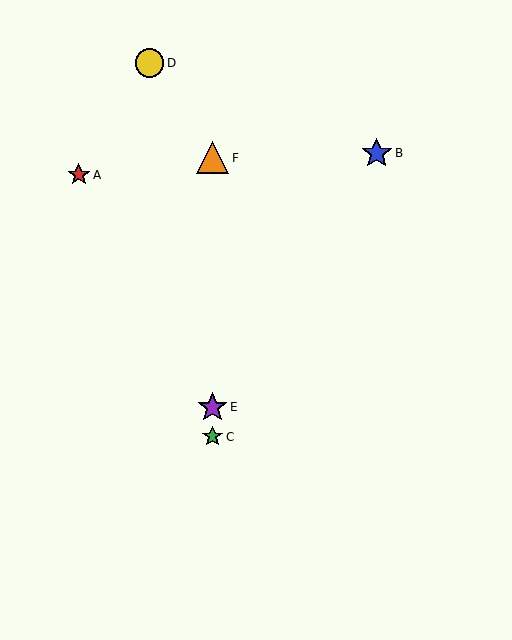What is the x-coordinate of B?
Object B is at x≈377.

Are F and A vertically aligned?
No, F is at x≈212 and A is at x≈79.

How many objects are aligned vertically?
3 objects (C, E, F) are aligned vertically.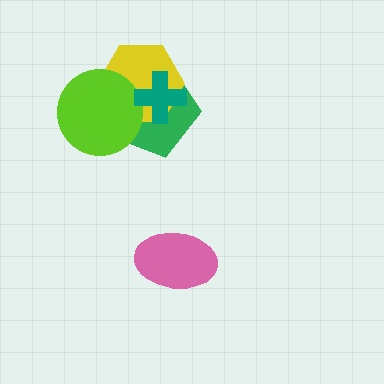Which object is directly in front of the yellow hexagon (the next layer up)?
The lime circle is directly in front of the yellow hexagon.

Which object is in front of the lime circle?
The teal cross is in front of the lime circle.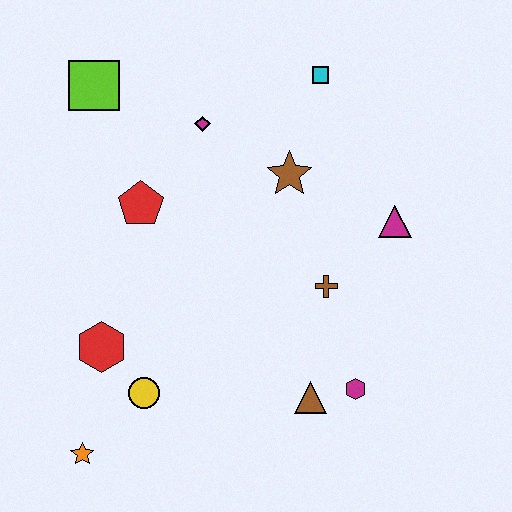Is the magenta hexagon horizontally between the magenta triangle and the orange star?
Yes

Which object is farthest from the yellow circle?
The cyan square is farthest from the yellow circle.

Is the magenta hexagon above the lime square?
No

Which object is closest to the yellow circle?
The red hexagon is closest to the yellow circle.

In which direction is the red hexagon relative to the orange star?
The red hexagon is above the orange star.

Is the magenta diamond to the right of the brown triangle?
No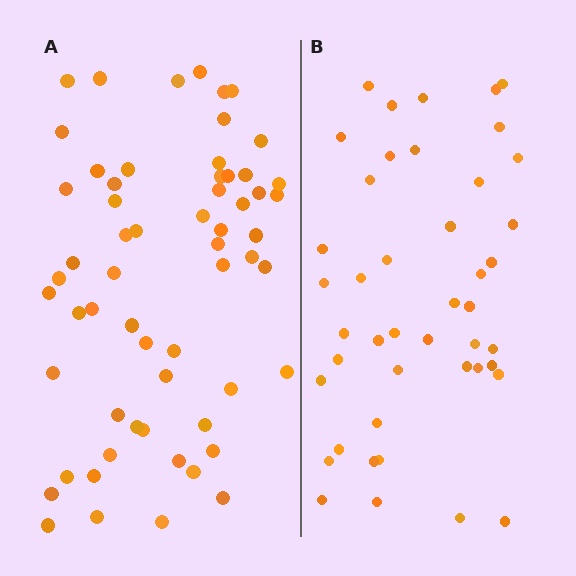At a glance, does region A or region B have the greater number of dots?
Region A (the left region) has more dots.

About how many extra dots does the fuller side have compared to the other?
Region A has approximately 15 more dots than region B.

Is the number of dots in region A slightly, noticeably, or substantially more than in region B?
Region A has noticeably more, but not dramatically so. The ratio is roughly 1.4 to 1.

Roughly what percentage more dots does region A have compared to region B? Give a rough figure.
About 35% more.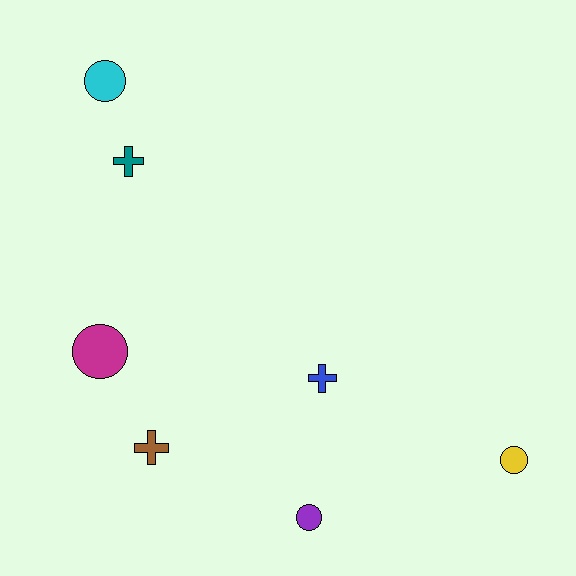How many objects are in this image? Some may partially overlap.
There are 7 objects.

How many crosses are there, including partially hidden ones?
There are 3 crosses.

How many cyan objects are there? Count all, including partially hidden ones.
There is 1 cyan object.